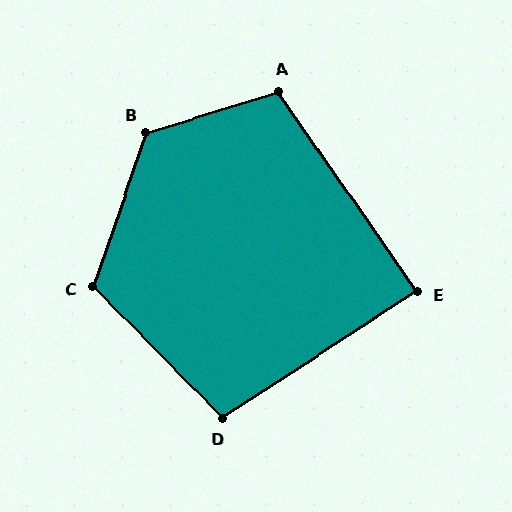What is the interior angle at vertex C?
Approximately 117 degrees (obtuse).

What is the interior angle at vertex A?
Approximately 108 degrees (obtuse).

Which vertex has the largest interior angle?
B, at approximately 126 degrees.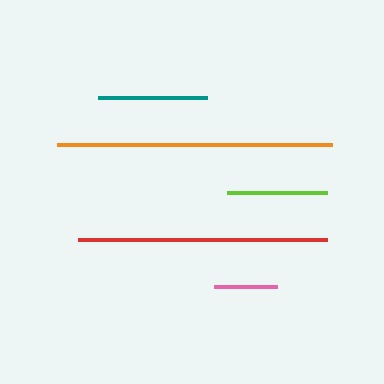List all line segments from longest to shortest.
From longest to shortest: orange, red, teal, lime, pink.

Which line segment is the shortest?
The pink line is the shortest at approximately 63 pixels.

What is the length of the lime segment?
The lime segment is approximately 100 pixels long.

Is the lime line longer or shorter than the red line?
The red line is longer than the lime line.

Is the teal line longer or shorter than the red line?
The red line is longer than the teal line.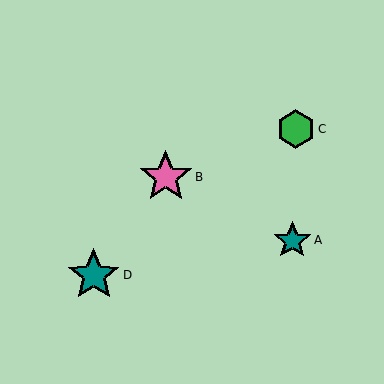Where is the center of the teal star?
The center of the teal star is at (94, 275).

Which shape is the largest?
The pink star (labeled B) is the largest.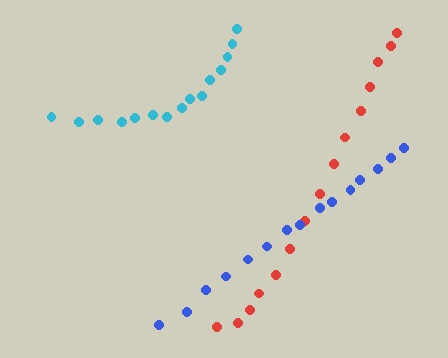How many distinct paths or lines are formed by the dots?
There are 3 distinct paths.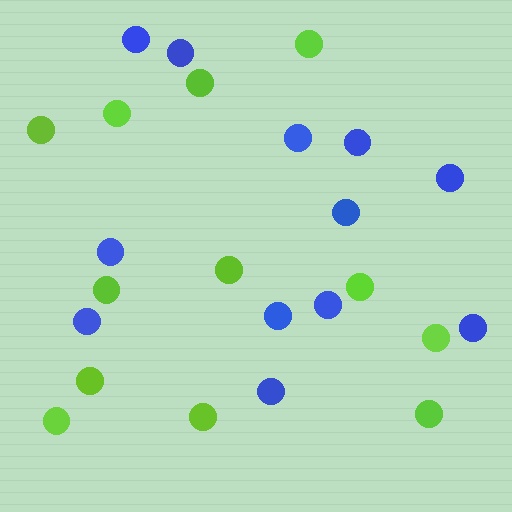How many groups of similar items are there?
There are 2 groups: one group of lime circles (12) and one group of blue circles (12).